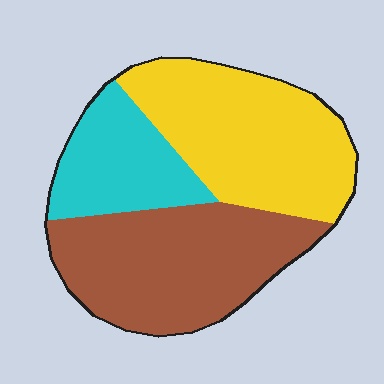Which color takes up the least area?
Cyan, at roughly 20%.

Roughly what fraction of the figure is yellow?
Yellow covers about 40% of the figure.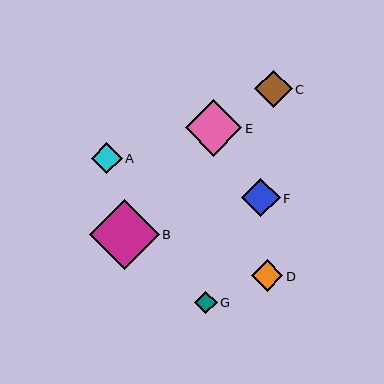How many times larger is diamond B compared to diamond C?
Diamond B is approximately 1.9 times the size of diamond C.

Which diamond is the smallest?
Diamond G is the smallest with a size of approximately 23 pixels.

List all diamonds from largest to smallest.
From largest to smallest: B, E, F, C, D, A, G.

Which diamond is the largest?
Diamond B is the largest with a size of approximately 70 pixels.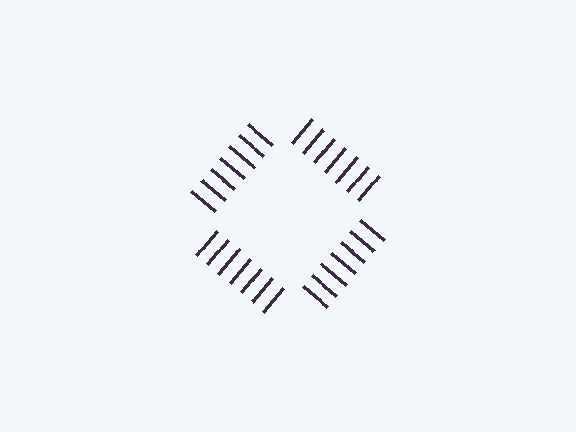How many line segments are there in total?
28 — 7 along each of the 4 edges.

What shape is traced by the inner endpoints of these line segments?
An illusory square — the line segments terminate on its edges but no continuous stroke is drawn.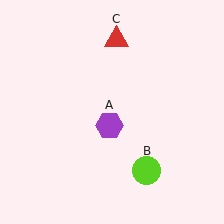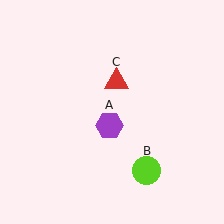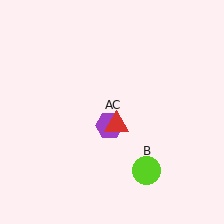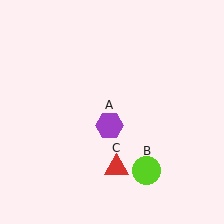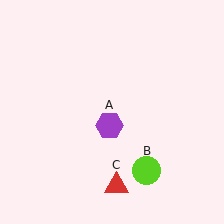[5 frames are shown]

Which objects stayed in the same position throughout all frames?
Purple hexagon (object A) and lime circle (object B) remained stationary.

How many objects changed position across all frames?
1 object changed position: red triangle (object C).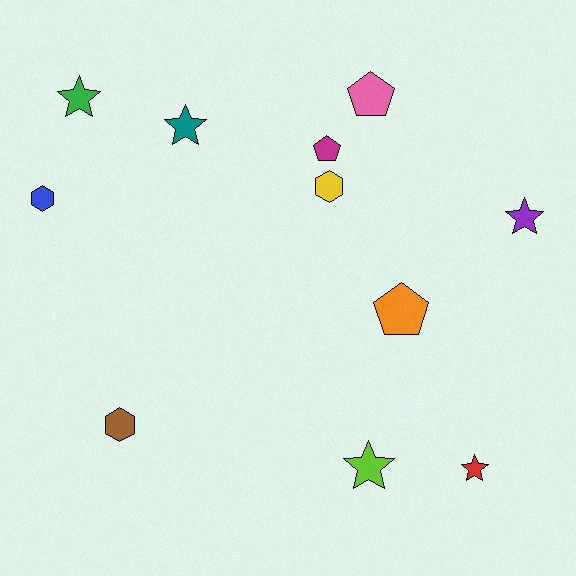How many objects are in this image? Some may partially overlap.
There are 11 objects.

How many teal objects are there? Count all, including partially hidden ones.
There is 1 teal object.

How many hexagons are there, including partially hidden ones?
There are 3 hexagons.